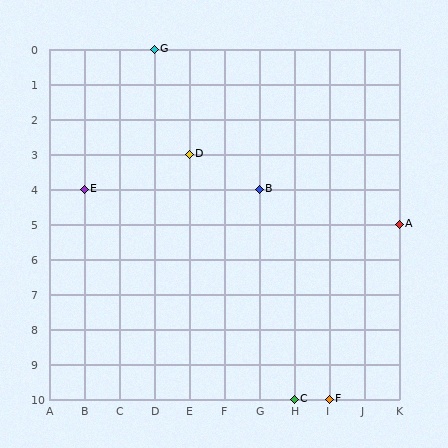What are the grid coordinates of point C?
Point C is at grid coordinates (H, 10).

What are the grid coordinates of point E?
Point E is at grid coordinates (B, 4).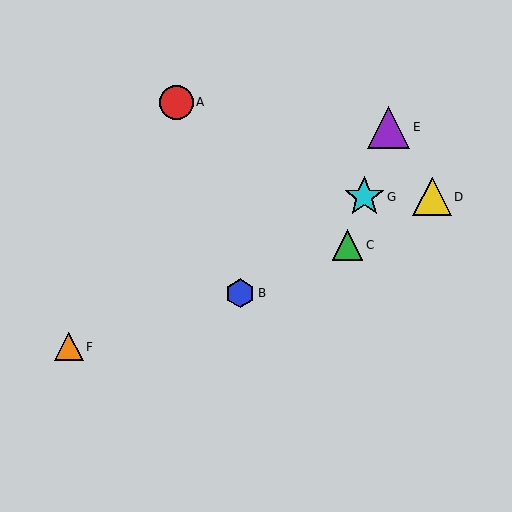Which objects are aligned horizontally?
Objects D, G are aligned horizontally.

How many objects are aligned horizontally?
2 objects (D, G) are aligned horizontally.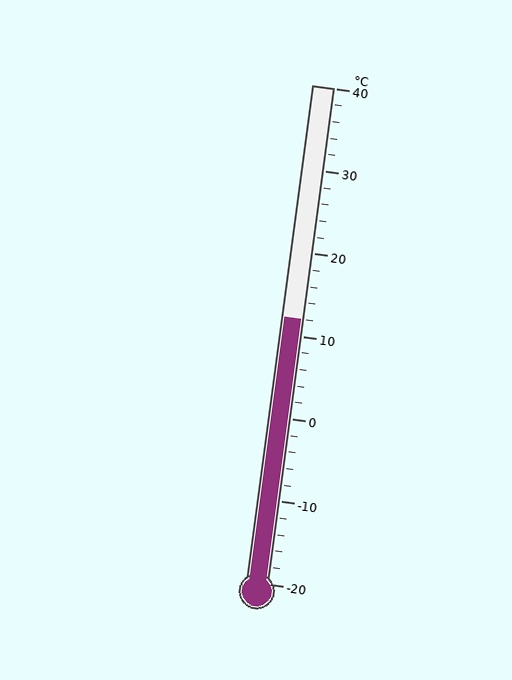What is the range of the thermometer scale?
The thermometer scale ranges from -20°C to 40°C.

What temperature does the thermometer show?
The thermometer shows approximately 12°C.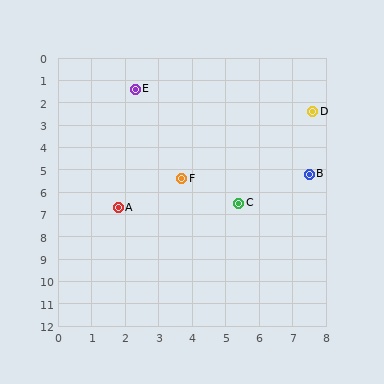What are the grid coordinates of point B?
Point B is at approximately (7.5, 5.2).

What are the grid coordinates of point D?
Point D is at approximately (7.6, 2.4).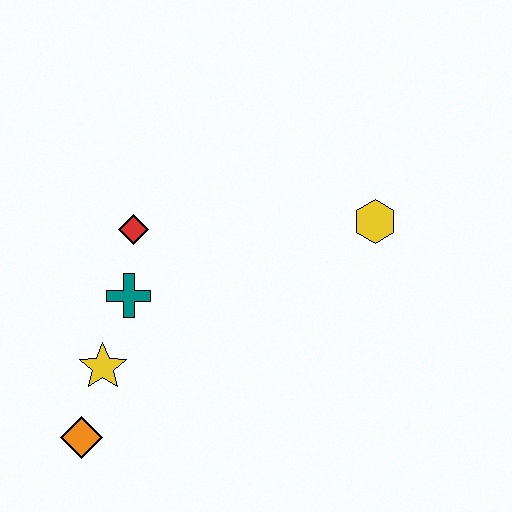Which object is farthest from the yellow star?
The yellow hexagon is farthest from the yellow star.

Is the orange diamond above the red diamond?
No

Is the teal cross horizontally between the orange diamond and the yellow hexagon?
Yes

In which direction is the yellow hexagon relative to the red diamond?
The yellow hexagon is to the right of the red diamond.